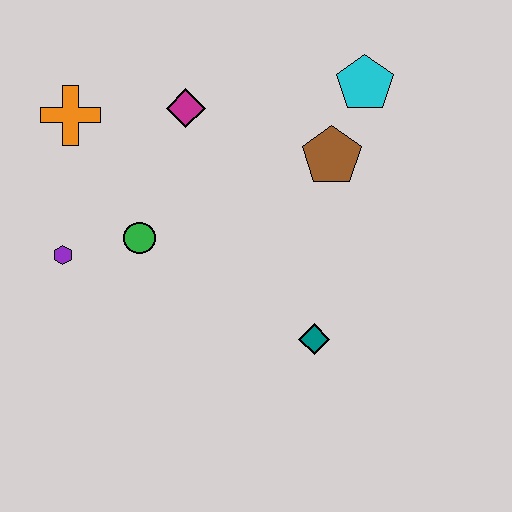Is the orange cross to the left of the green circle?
Yes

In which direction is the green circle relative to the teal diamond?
The green circle is to the left of the teal diamond.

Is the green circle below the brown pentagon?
Yes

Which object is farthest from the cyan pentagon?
The purple hexagon is farthest from the cyan pentagon.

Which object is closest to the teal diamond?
The brown pentagon is closest to the teal diamond.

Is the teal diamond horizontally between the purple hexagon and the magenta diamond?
No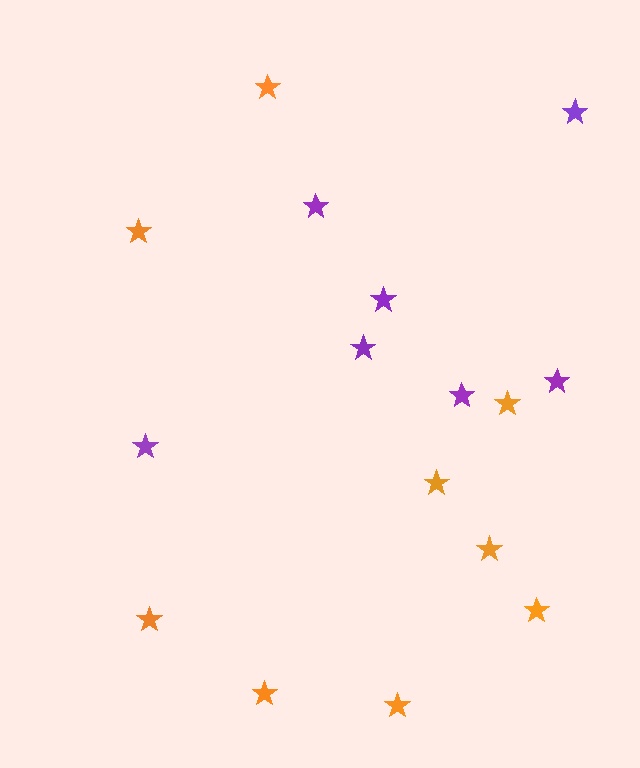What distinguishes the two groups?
There are 2 groups: one group of orange stars (9) and one group of purple stars (7).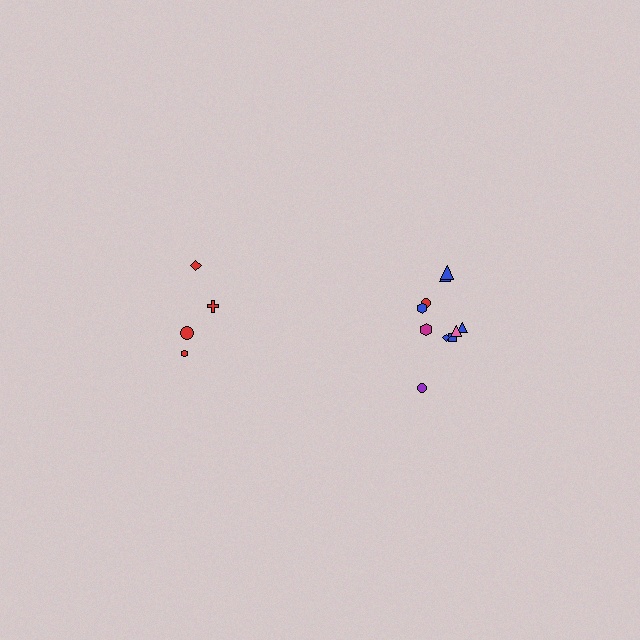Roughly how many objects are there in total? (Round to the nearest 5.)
Roughly 15 objects in total.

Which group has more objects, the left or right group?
The right group.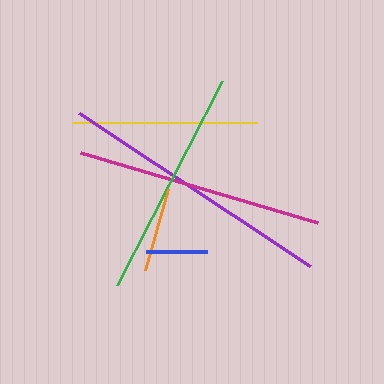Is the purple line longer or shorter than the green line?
The purple line is longer than the green line.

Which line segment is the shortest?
The blue line is the shortest at approximately 61 pixels.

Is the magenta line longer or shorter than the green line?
The magenta line is longer than the green line.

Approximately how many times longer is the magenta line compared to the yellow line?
The magenta line is approximately 1.3 times the length of the yellow line.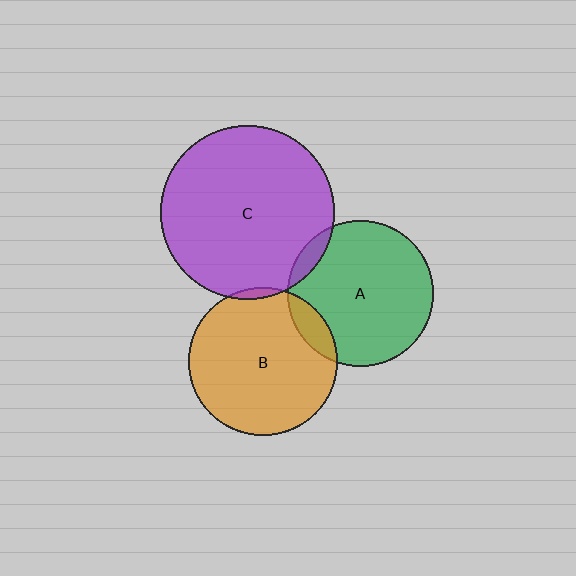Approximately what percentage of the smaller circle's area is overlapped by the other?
Approximately 5%.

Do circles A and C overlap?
Yes.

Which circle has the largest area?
Circle C (purple).